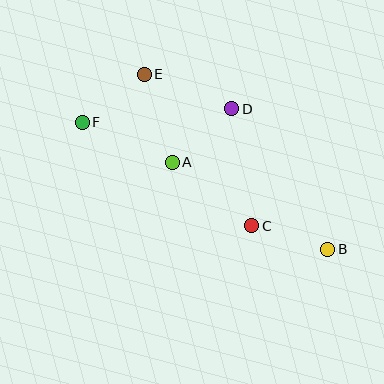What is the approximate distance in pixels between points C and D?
The distance between C and D is approximately 119 pixels.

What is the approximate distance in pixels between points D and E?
The distance between D and E is approximately 94 pixels.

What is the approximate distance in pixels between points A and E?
The distance between A and E is approximately 92 pixels.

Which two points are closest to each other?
Points E and F are closest to each other.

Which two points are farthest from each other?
Points B and F are farthest from each other.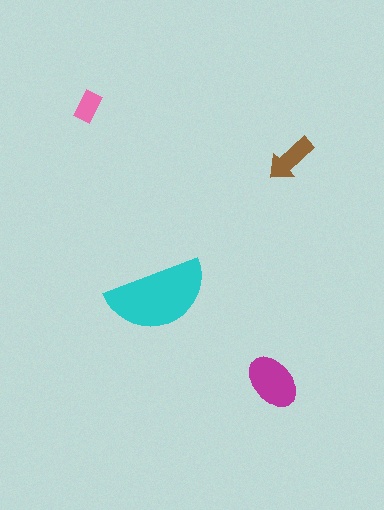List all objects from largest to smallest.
The cyan semicircle, the magenta ellipse, the brown arrow, the pink rectangle.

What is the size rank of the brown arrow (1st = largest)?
3rd.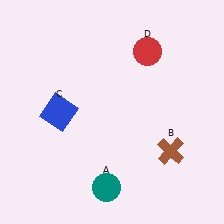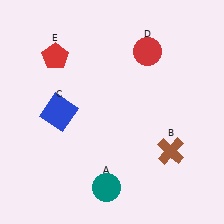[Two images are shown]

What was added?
A red pentagon (E) was added in Image 2.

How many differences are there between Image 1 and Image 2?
There is 1 difference between the two images.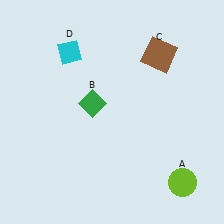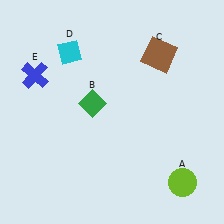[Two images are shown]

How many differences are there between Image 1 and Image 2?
There is 1 difference between the two images.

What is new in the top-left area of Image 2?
A blue cross (E) was added in the top-left area of Image 2.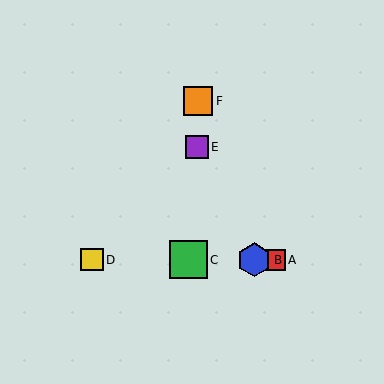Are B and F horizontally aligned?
No, B is at y≈260 and F is at y≈101.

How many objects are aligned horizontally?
4 objects (A, B, C, D) are aligned horizontally.